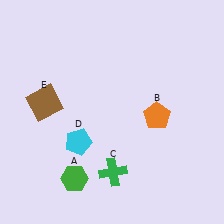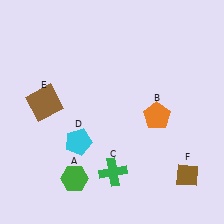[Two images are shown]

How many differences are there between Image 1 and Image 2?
There is 1 difference between the two images.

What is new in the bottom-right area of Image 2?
A brown diamond (F) was added in the bottom-right area of Image 2.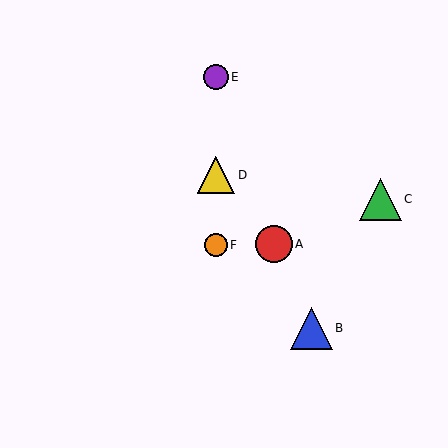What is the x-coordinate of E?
Object E is at x≈216.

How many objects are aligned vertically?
3 objects (D, E, F) are aligned vertically.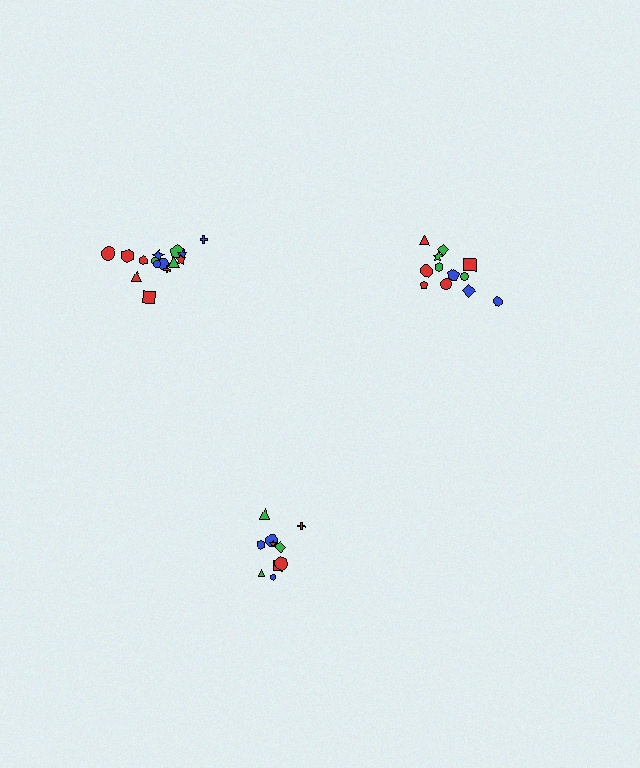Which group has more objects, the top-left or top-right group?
The top-left group.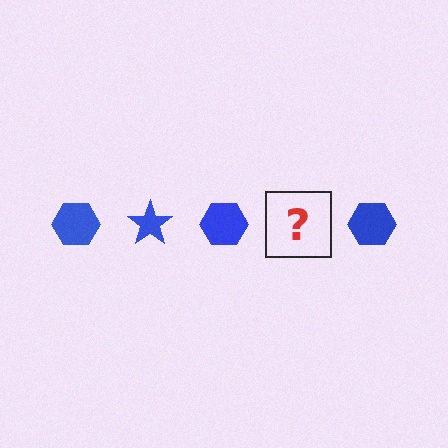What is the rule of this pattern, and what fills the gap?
The rule is that the pattern cycles through hexagon, star shapes in blue. The gap should be filled with a blue star.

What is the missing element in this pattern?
The missing element is a blue star.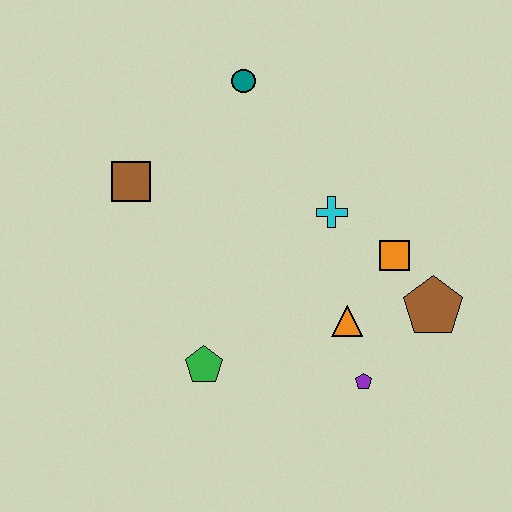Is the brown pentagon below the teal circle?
Yes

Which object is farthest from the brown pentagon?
The brown square is farthest from the brown pentagon.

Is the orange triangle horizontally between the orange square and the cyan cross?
Yes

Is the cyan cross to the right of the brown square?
Yes